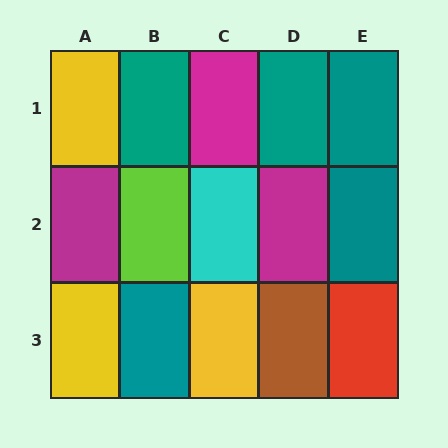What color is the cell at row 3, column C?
Yellow.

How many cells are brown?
1 cell is brown.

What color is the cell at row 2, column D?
Magenta.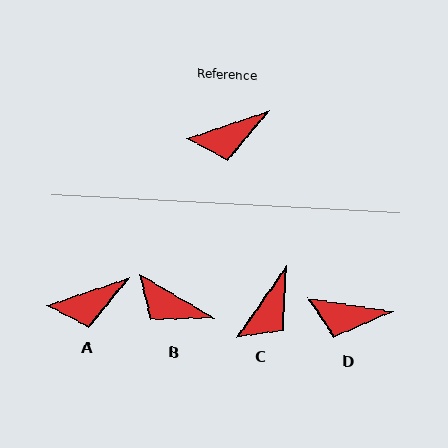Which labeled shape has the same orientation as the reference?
A.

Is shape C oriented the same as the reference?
No, it is off by about 37 degrees.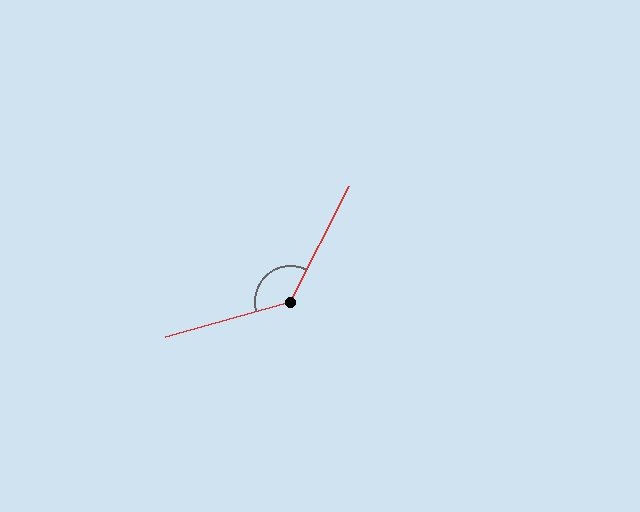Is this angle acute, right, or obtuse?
It is obtuse.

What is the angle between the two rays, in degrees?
Approximately 133 degrees.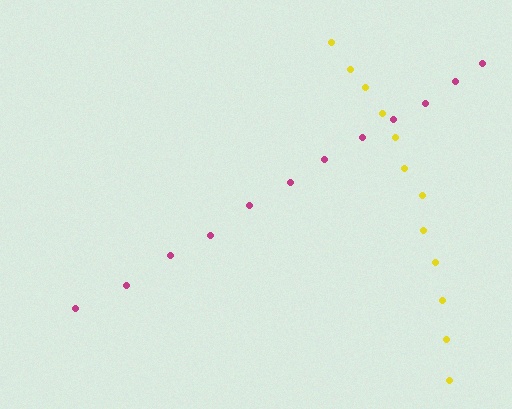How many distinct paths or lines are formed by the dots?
There are 2 distinct paths.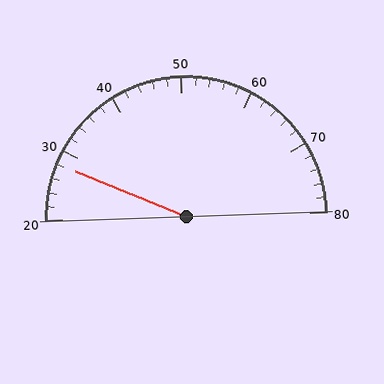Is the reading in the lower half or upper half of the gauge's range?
The reading is in the lower half of the range (20 to 80).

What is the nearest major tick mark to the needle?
The nearest major tick mark is 30.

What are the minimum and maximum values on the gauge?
The gauge ranges from 20 to 80.